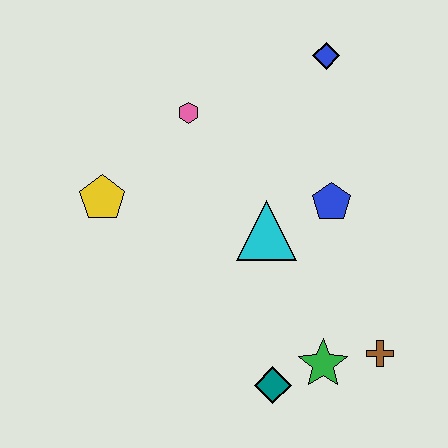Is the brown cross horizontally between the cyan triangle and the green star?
No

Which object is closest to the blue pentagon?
The cyan triangle is closest to the blue pentagon.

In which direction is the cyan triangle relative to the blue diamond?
The cyan triangle is below the blue diamond.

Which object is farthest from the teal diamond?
The blue diamond is farthest from the teal diamond.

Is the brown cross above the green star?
Yes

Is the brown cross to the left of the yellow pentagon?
No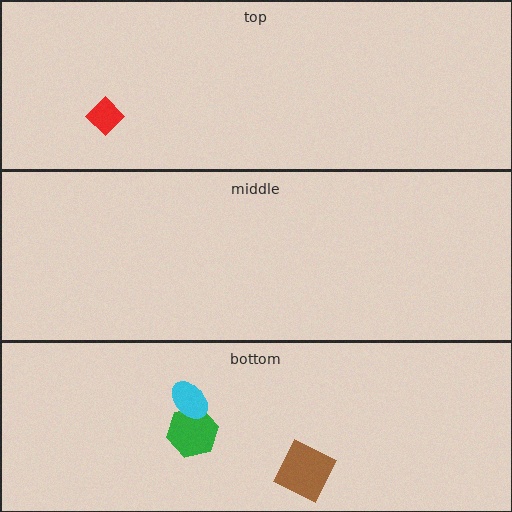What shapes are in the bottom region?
The brown square, the green hexagon, the cyan ellipse.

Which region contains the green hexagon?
The bottom region.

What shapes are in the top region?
The red diamond.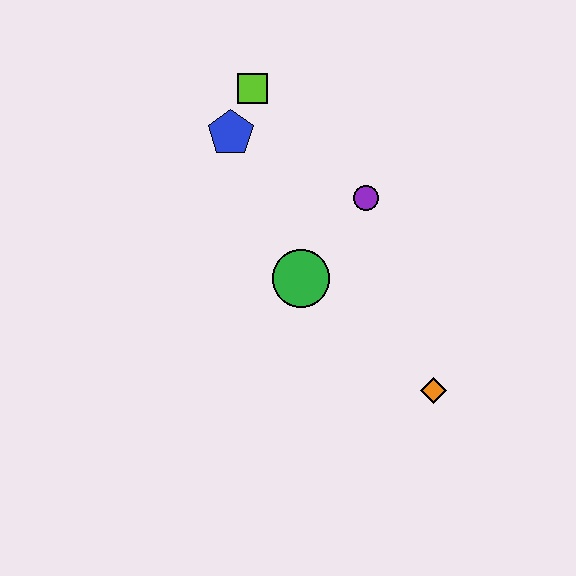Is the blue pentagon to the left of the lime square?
Yes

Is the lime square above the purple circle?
Yes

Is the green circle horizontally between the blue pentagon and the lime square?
No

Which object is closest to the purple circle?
The green circle is closest to the purple circle.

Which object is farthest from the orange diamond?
The lime square is farthest from the orange diamond.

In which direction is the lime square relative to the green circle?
The lime square is above the green circle.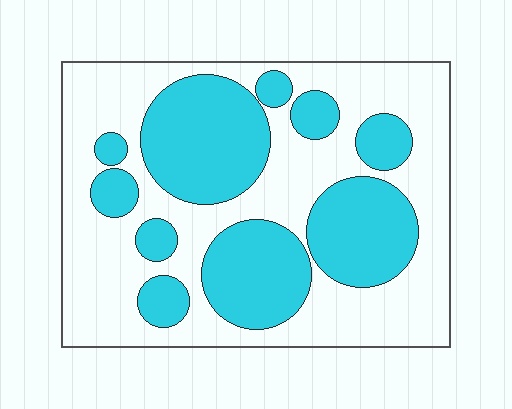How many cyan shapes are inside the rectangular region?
10.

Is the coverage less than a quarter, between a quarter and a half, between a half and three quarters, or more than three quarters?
Between a quarter and a half.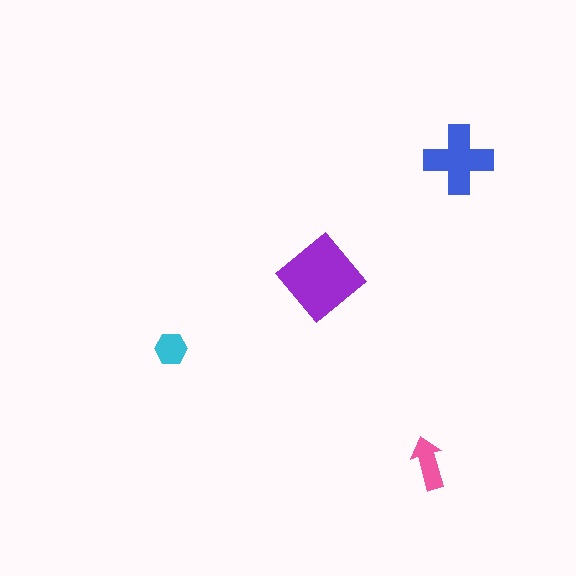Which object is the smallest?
The cyan hexagon.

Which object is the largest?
The purple diamond.